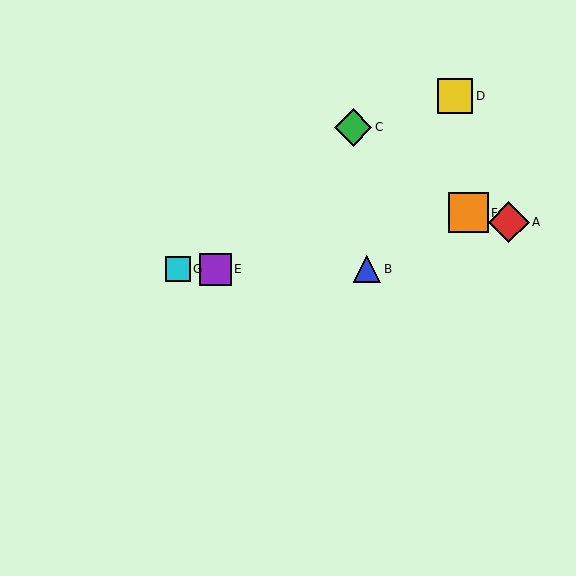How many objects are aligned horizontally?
3 objects (B, E, G) are aligned horizontally.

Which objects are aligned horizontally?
Objects B, E, G are aligned horizontally.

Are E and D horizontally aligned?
No, E is at y≈269 and D is at y≈96.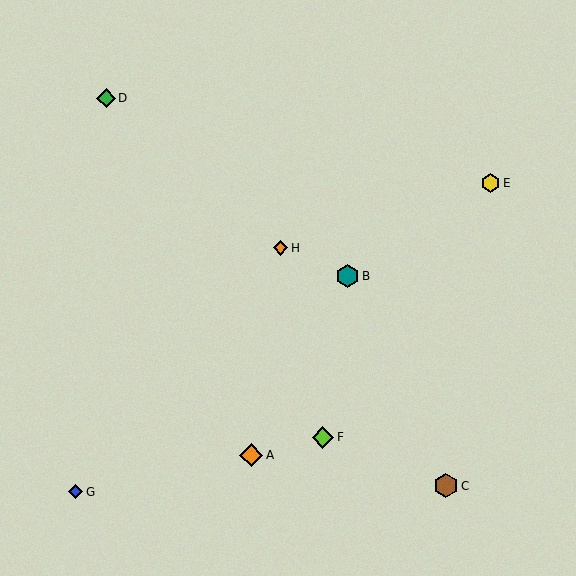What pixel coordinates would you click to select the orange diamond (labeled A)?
Click at (251, 455) to select the orange diamond A.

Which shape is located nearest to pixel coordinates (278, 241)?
The orange diamond (labeled H) at (281, 248) is nearest to that location.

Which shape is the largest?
The brown hexagon (labeled C) is the largest.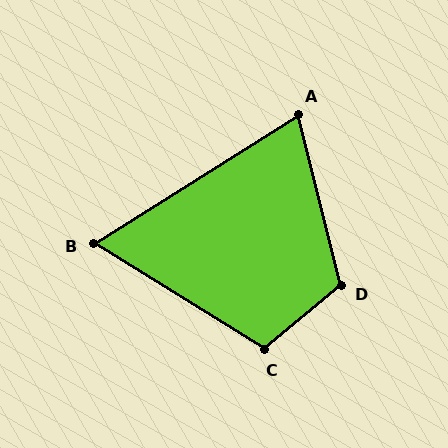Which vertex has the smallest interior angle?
B, at approximately 64 degrees.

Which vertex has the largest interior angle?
D, at approximately 116 degrees.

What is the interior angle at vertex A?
Approximately 72 degrees (acute).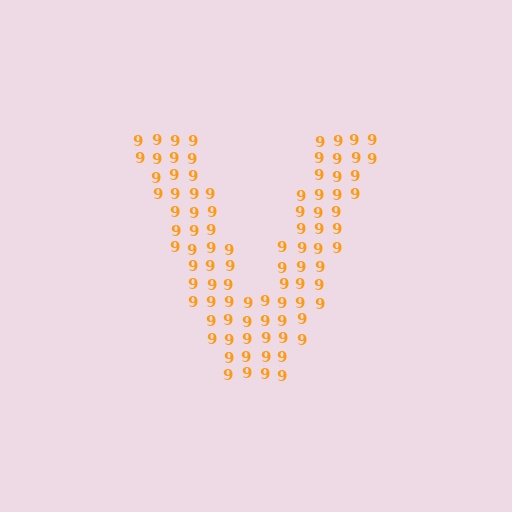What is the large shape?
The large shape is the letter V.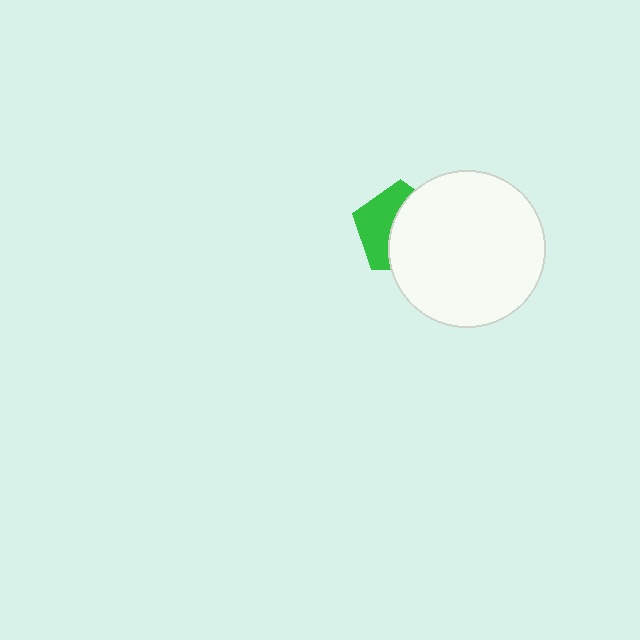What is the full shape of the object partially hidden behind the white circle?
The partially hidden object is a green pentagon.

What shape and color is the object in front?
The object in front is a white circle.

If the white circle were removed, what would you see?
You would see the complete green pentagon.